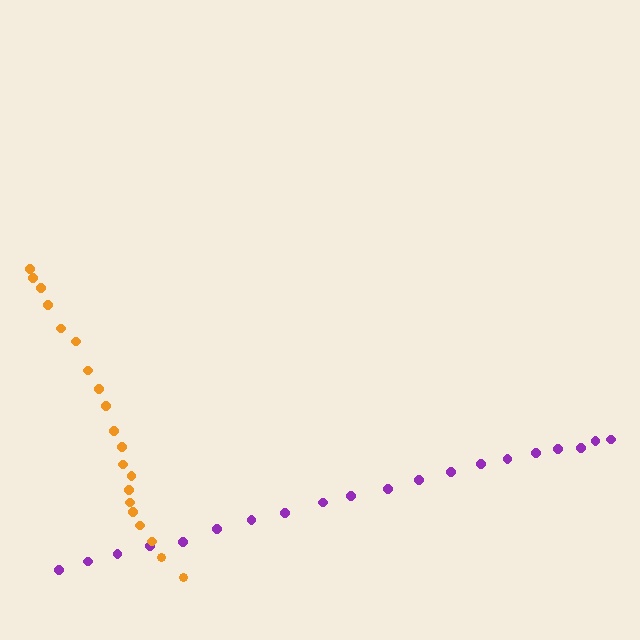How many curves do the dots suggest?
There are 2 distinct paths.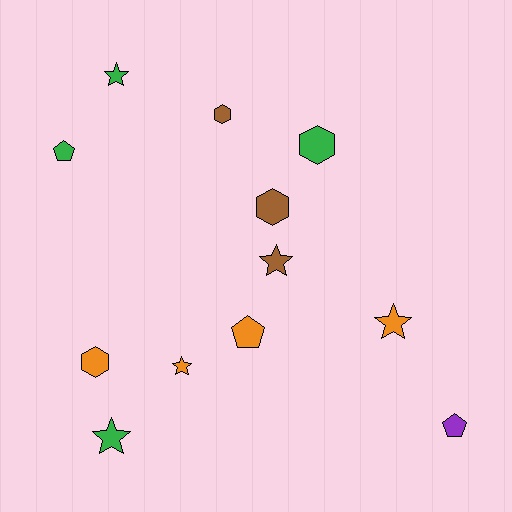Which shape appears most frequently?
Star, with 5 objects.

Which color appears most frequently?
Green, with 4 objects.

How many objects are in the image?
There are 12 objects.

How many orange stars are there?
There are 2 orange stars.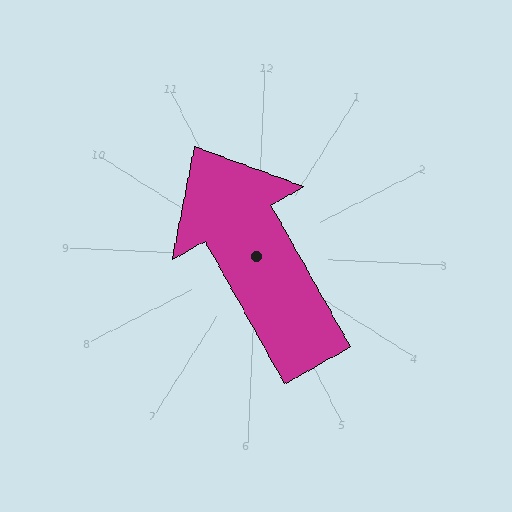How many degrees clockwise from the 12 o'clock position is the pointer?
Approximately 328 degrees.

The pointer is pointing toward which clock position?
Roughly 11 o'clock.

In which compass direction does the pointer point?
Northwest.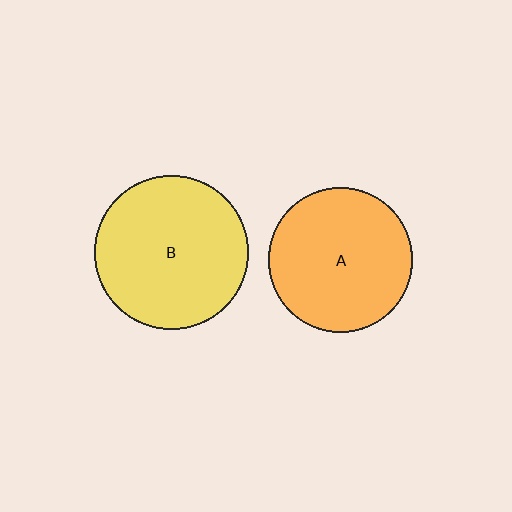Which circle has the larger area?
Circle B (yellow).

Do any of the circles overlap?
No, none of the circles overlap.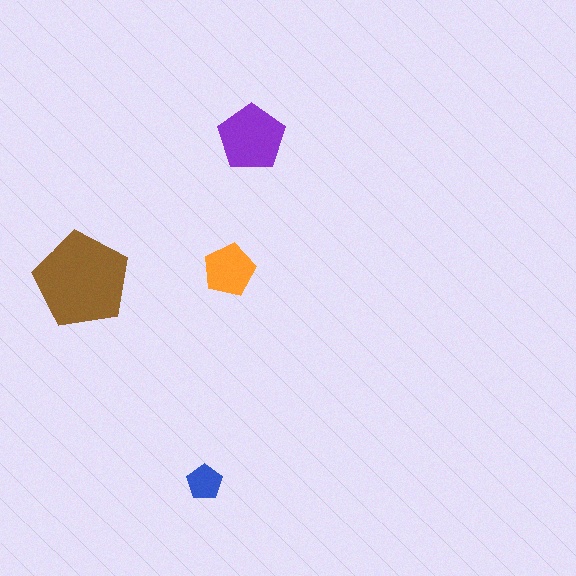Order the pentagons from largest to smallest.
the brown one, the purple one, the orange one, the blue one.